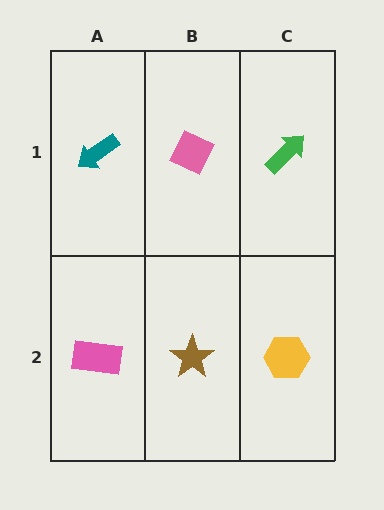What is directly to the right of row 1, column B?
A green arrow.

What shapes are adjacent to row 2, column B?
A pink diamond (row 1, column B), a pink rectangle (row 2, column A), a yellow hexagon (row 2, column C).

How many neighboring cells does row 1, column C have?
2.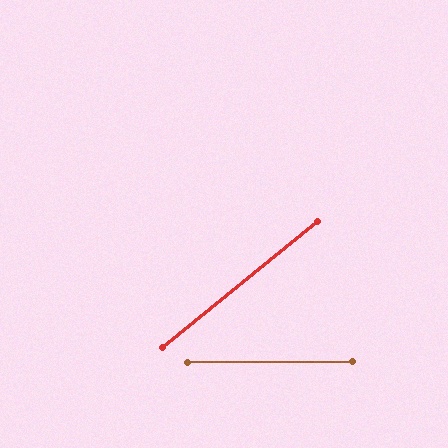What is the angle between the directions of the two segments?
Approximately 39 degrees.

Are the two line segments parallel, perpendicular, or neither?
Neither parallel nor perpendicular — they differ by about 39°.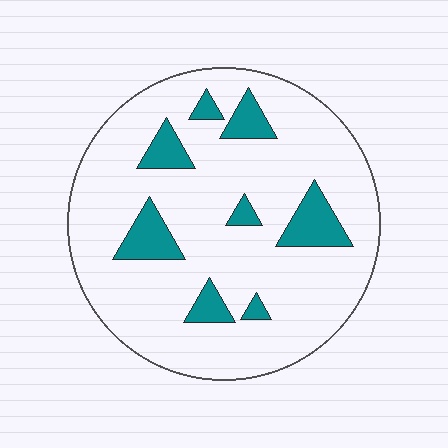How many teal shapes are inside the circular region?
8.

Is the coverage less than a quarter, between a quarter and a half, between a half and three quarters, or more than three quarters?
Less than a quarter.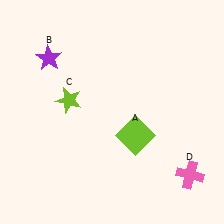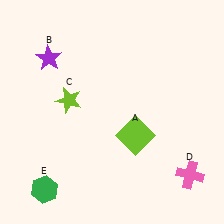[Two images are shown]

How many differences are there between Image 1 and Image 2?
There is 1 difference between the two images.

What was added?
A green hexagon (E) was added in Image 2.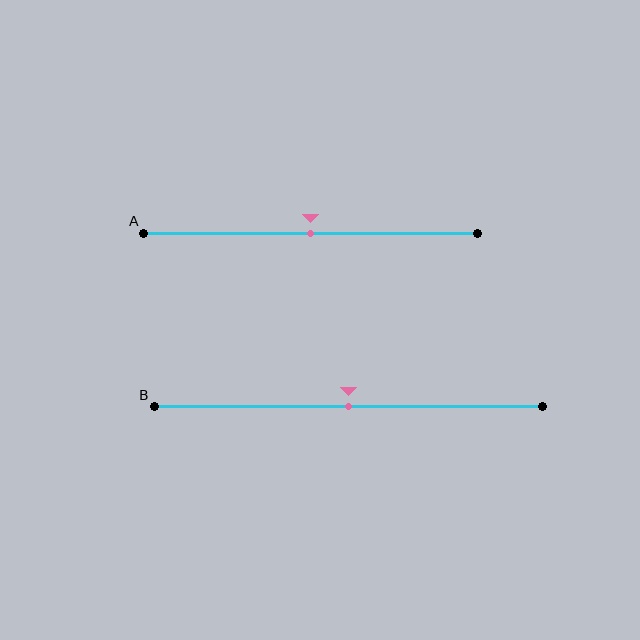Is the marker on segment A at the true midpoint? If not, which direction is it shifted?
Yes, the marker on segment A is at the true midpoint.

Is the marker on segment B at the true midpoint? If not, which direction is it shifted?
Yes, the marker on segment B is at the true midpoint.